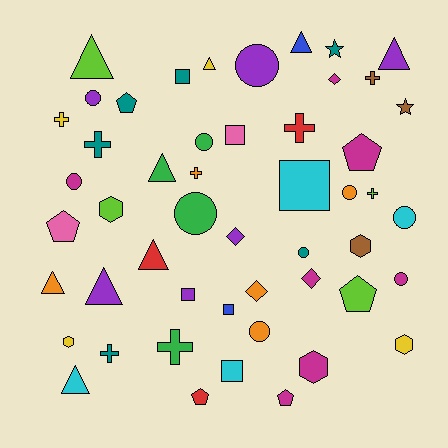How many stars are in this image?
There are 2 stars.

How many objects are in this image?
There are 50 objects.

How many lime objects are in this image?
There are 4 lime objects.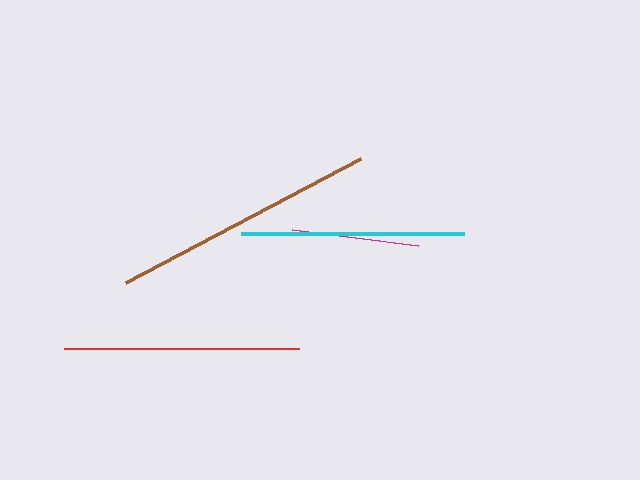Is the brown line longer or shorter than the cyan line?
The brown line is longer than the cyan line.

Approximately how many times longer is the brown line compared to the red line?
The brown line is approximately 1.1 times the length of the red line.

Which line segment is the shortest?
The magenta line is the shortest at approximately 128 pixels.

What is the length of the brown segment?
The brown segment is approximately 266 pixels long.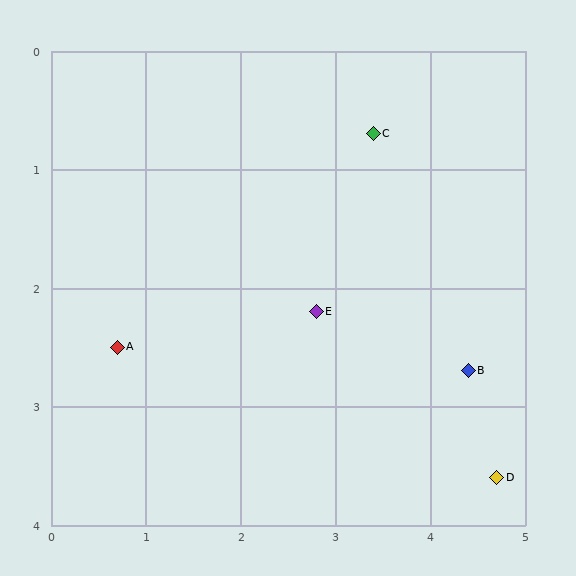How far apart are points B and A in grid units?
Points B and A are about 3.7 grid units apart.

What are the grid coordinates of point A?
Point A is at approximately (0.7, 2.5).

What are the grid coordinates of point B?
Point B is at approximately (4.4, 2.7).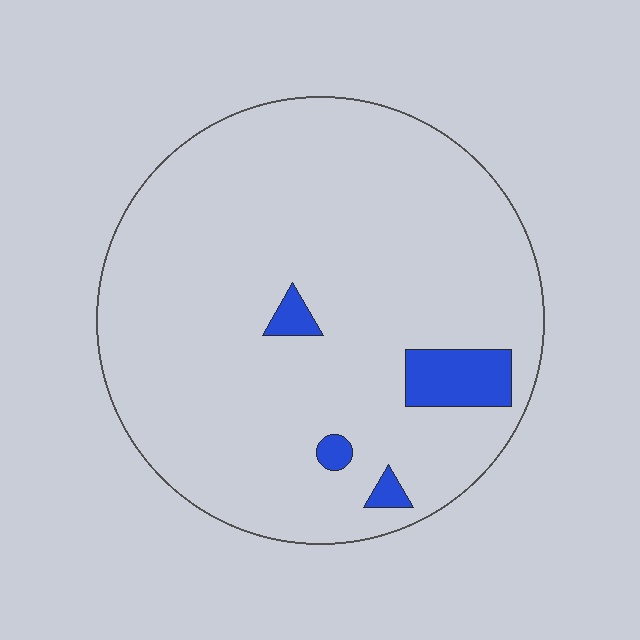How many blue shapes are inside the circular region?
4.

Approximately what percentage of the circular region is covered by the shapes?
Approximately 5%.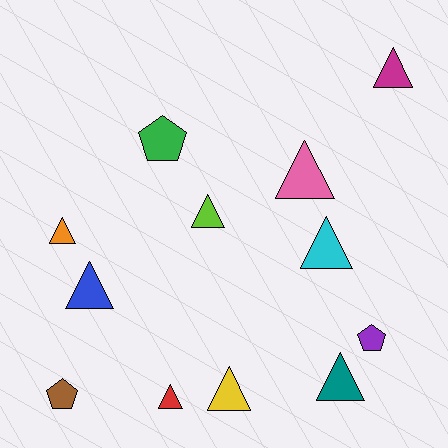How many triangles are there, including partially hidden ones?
There are 9 triangles.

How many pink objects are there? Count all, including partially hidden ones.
There is 1 pink object.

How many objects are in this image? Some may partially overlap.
There are 12 objects.